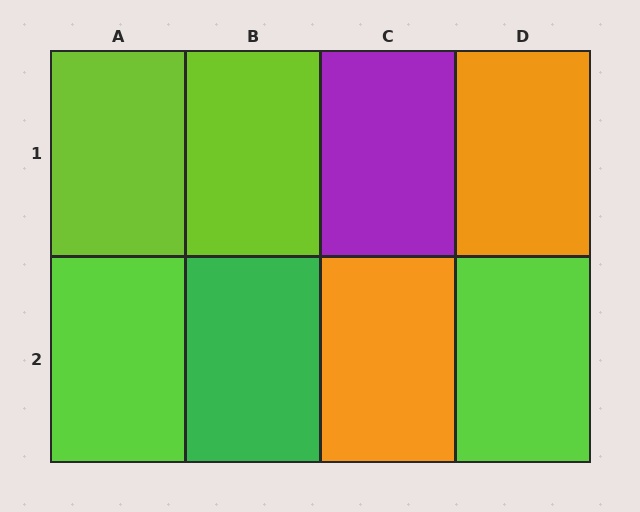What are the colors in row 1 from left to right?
Lime, lime, purple, orange.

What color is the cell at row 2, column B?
Green.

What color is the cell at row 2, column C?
Orange.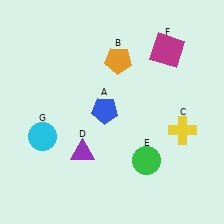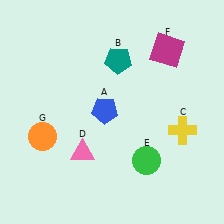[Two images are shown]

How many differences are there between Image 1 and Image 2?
There are 3 differences between the two images.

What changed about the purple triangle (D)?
In Image 1, D is purple. In Image 2, it changed to pink.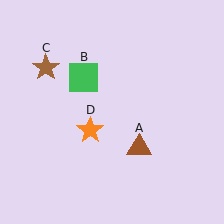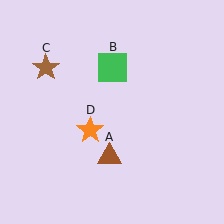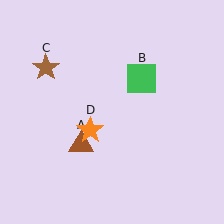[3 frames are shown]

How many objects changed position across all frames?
2 objects changed position: brown triangle (object A), green square (object B).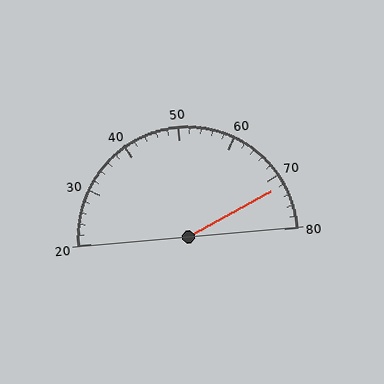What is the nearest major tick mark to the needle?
The nearest major tick mark is 70.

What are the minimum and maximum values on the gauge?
The gauge ranges from 20 to 80.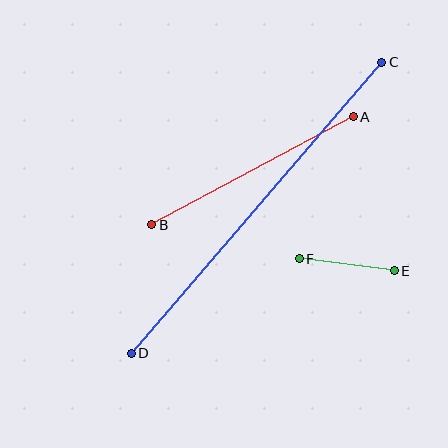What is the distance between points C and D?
The distance is approximately 384 pixels.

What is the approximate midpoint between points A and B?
The midpoint is at approximately (253, 171) pixels.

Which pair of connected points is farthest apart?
Points C and D are farthest apart.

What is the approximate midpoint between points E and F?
The midpoint is at approximately (347, 265) pixels.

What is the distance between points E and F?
The distance is approximately 96 pixels.